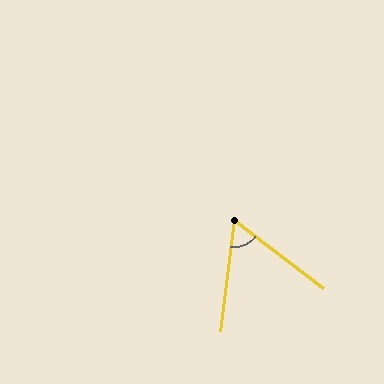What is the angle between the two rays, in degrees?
Approximately 60 degrees.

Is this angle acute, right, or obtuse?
It is acute.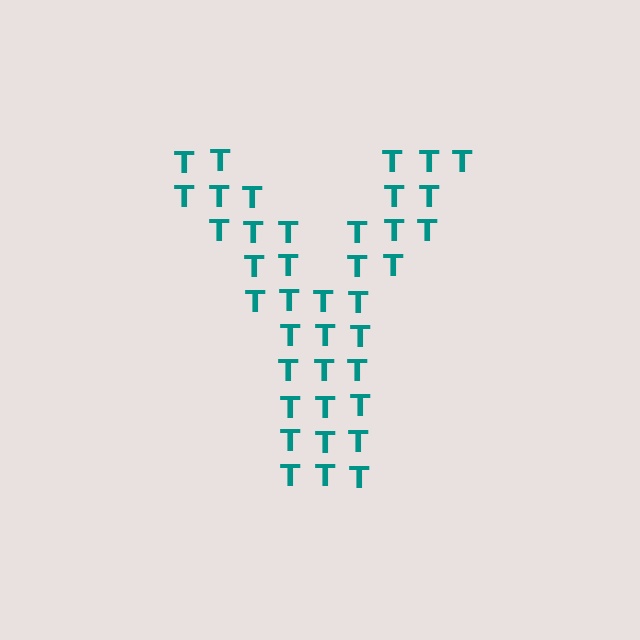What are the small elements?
The small elements are letter T's.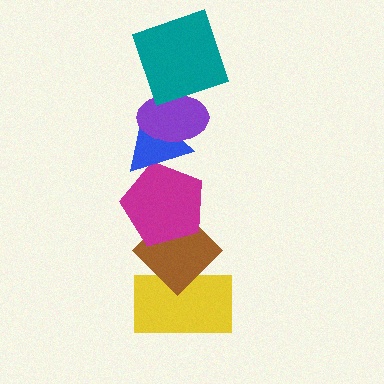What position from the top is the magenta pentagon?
The magenta pentagon is 4th from the top.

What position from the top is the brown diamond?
The brown diamond is 5th from the top.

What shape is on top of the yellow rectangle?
The brown diamond is on top of the yellow rectangle.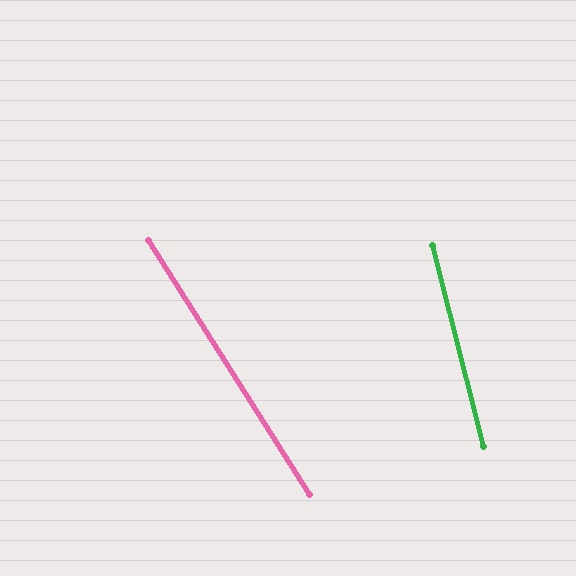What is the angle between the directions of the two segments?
Approximately 18 degrees.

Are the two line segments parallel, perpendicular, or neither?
Neither parallel nor perpendicular — they differ by about 18°.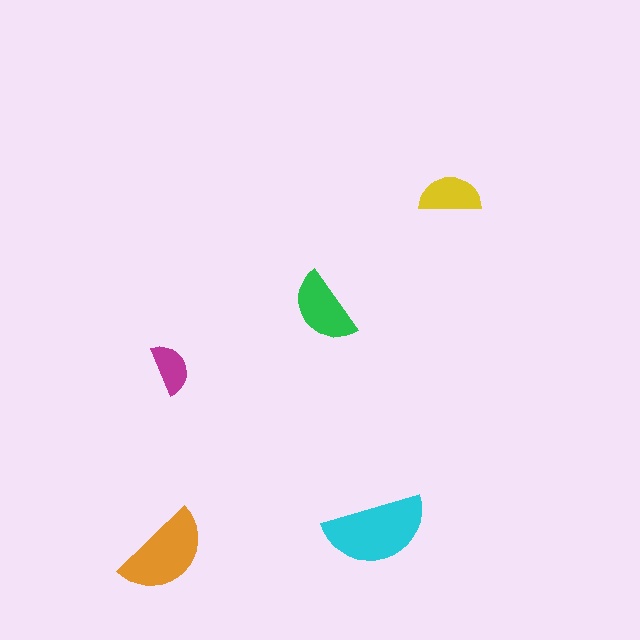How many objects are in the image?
There are 5 objects in the image.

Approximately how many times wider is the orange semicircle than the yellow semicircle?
About 1.5 times wider.